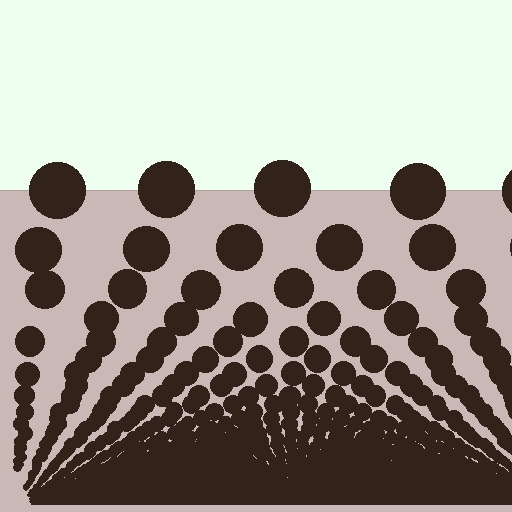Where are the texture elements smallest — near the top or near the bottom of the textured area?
Near the bottom.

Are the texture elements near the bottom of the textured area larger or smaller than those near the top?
Smaller. The gradient is inverted — elements near the bottom are smaller and denser.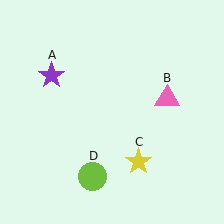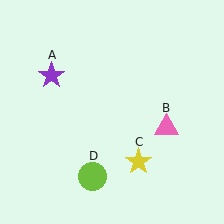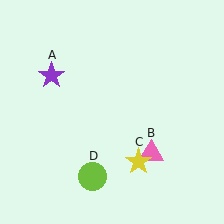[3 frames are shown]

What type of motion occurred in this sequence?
The pink triangle (object B) rotated clockwise around the center of the scene.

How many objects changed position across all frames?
1 object changed position: pink triangle (object B).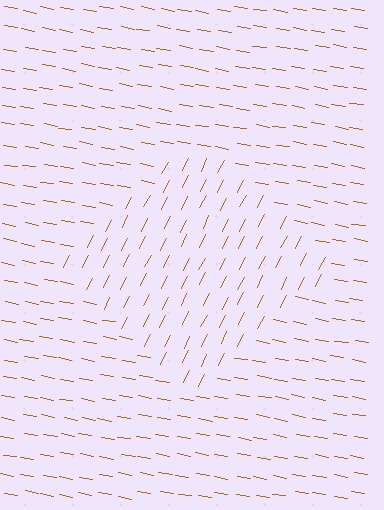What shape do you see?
I see a diamond.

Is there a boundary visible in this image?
Yes, there is a texture boundary formed by a change in line orientation.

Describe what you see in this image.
The image is filled with small brown line segments. A diamond region in the image has lines oriented differently from the surrounding lines, creating a visible texture boundary.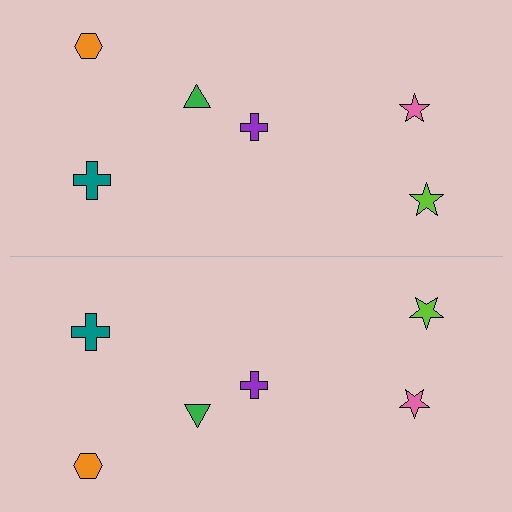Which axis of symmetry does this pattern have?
The pattern has a horizontal axis of symmetry running through the center of the image.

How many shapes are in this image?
There are 12 shapes in this image.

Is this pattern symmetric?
Yes, this pattern has bilateral (reflection) symmetry.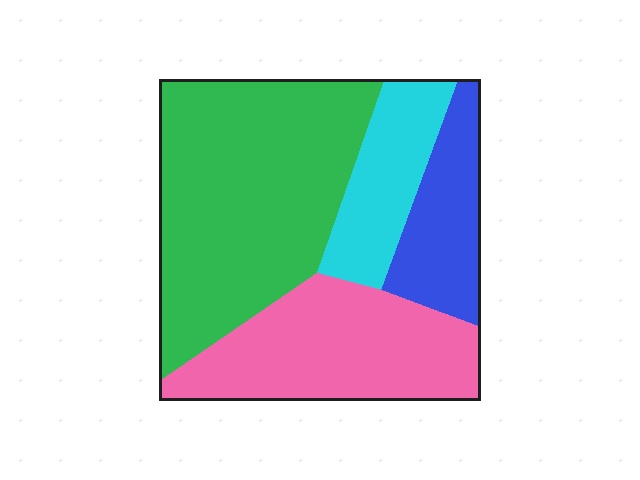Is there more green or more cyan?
Green.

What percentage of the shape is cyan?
Cyan covers about 15% of the shape.